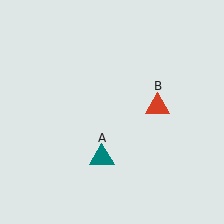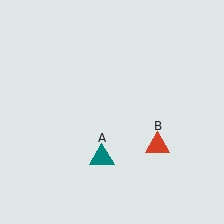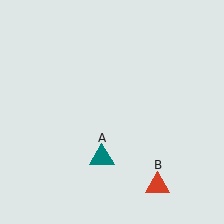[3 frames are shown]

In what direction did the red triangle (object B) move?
The red triangle (object B) moved down.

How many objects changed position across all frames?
1 object changed position: red triangle (object B).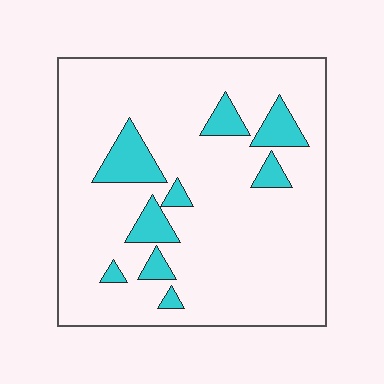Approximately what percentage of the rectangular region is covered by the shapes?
Approximately 15%.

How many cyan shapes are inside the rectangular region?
9.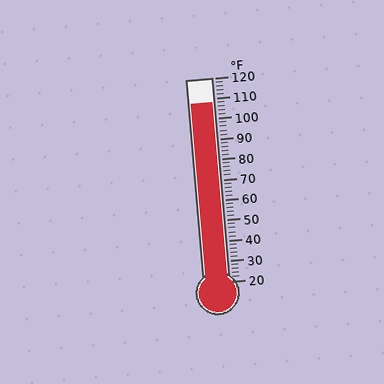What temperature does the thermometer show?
The thermometer shows approximately 108°F.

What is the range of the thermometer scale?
The thermometer scale ranges from 20°F to 120°F.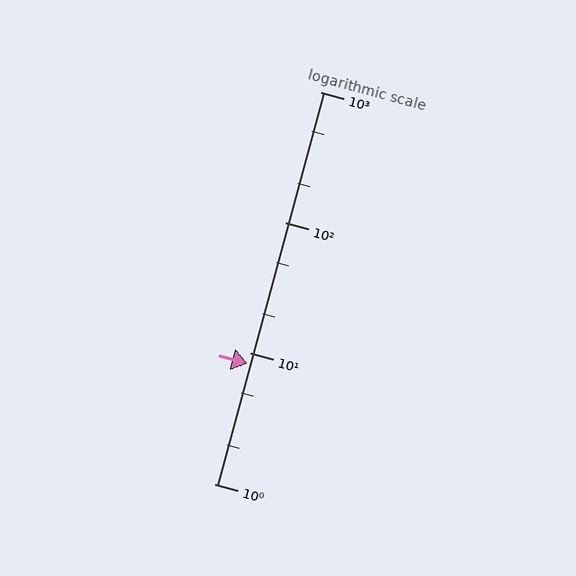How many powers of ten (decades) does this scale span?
The scale spans 3 decades, from 1 to 1000.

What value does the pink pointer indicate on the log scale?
The pointer indicates approximately 8.3.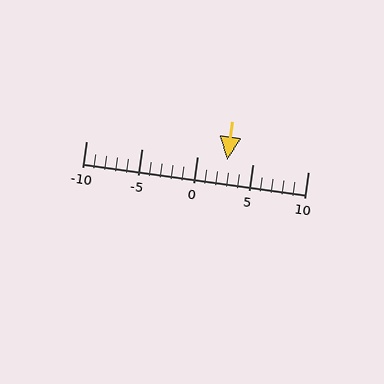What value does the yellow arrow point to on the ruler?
The yellow arrow points to approximately 3.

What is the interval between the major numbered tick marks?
The major tick marks are spaced 5 units apart.